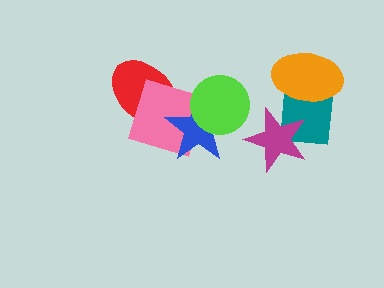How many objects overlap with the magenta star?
1 object overlaps with the magenta star.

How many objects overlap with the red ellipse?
2 objects overlap with the red ellipse.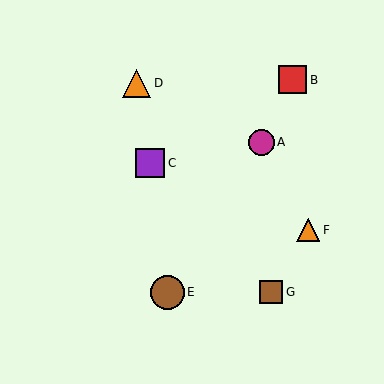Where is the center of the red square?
The center of the red square is at (293, 80).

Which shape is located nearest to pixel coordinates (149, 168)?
The purple square (labeled C) at (150, 163) is nearest to that location.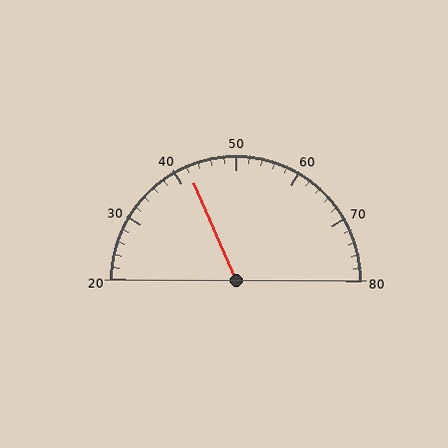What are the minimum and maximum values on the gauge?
The gauge ranges from 20 to 80.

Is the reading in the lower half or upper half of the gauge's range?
The reading is in the lower half of the range (20 to 80).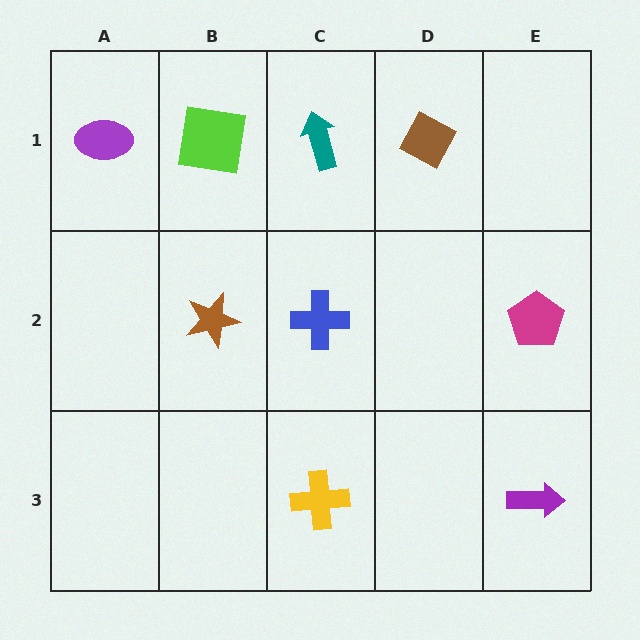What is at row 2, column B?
A brown star.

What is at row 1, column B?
A lime square.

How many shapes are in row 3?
2 shapes.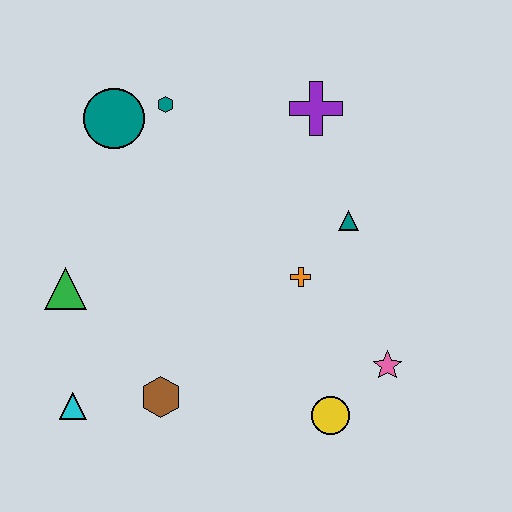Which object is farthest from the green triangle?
The pink star is farthest from the green triangle.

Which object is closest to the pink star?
The yellow circle is closest to the pink star.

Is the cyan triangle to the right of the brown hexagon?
No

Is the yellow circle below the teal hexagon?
Yes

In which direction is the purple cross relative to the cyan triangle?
The purple cross is above the cyan triangle.